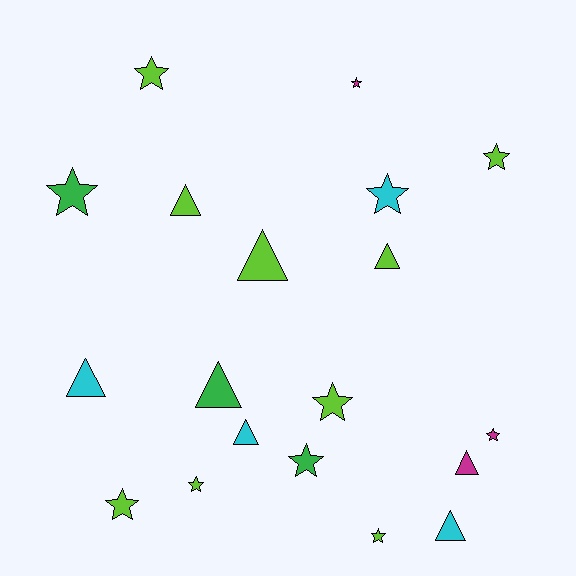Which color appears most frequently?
Lime, with 9 objects.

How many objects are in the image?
There are 19 objects.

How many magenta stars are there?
There are 2 magenta stars.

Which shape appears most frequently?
Star, with 11 objects.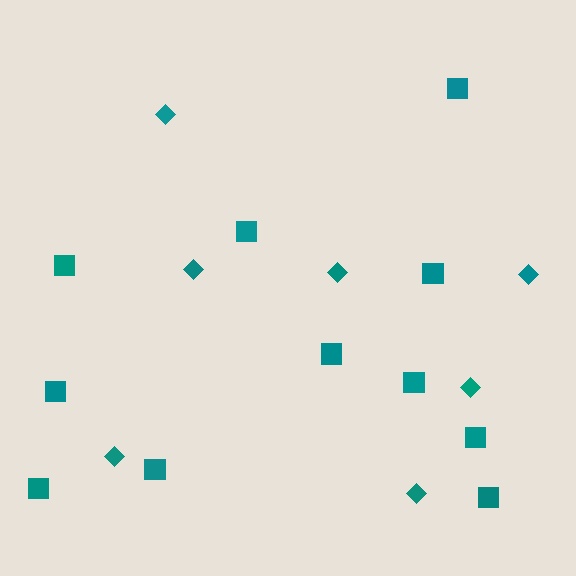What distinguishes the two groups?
There are 2 groups: one group of diamonds (7) and one group of squares (11).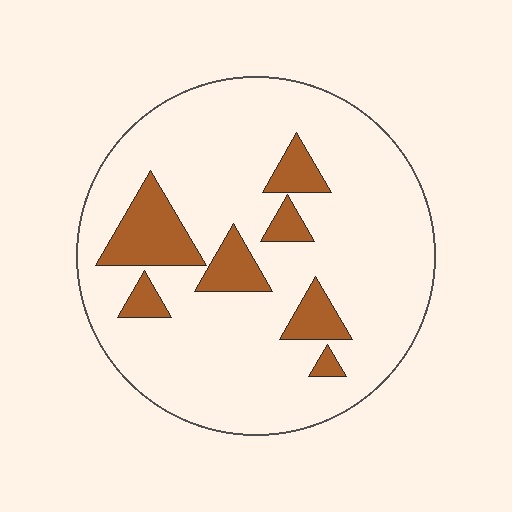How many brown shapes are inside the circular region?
7.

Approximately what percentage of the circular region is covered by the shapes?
Approximately 15%.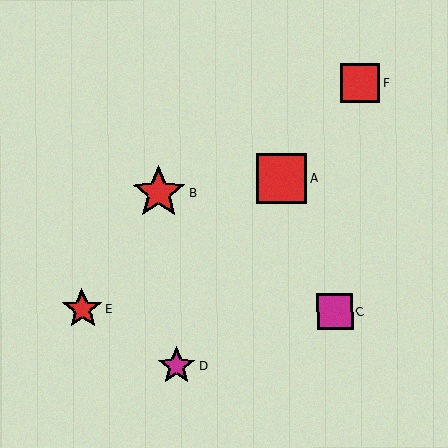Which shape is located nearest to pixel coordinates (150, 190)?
The red star (labeled B) at (159, 193) is nearest to that location.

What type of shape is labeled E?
Shape E is a red star.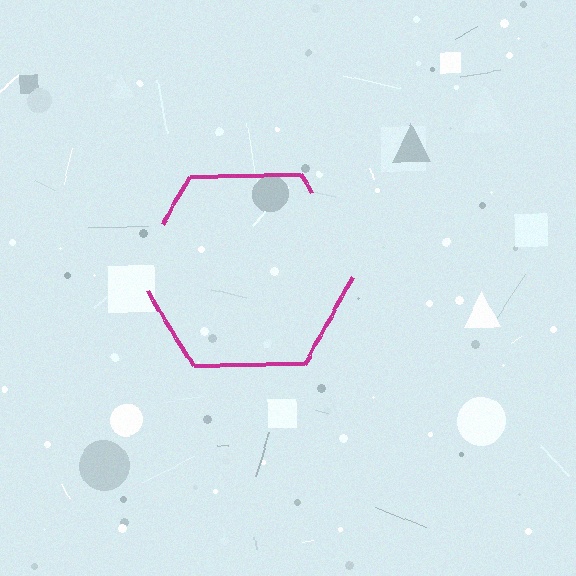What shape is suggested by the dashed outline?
The dashed outline suggests a hexagon.